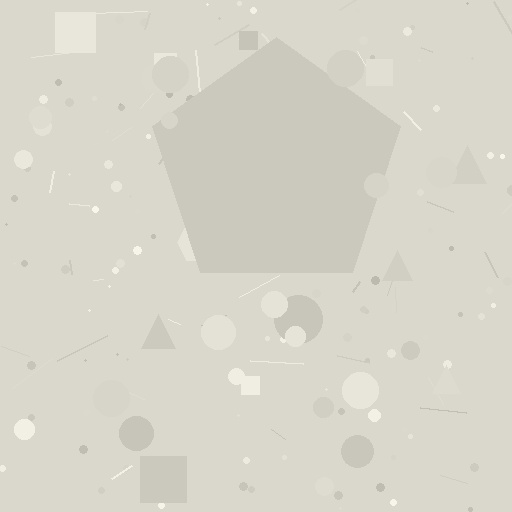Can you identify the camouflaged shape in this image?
The camouflaged shape is a pentagon.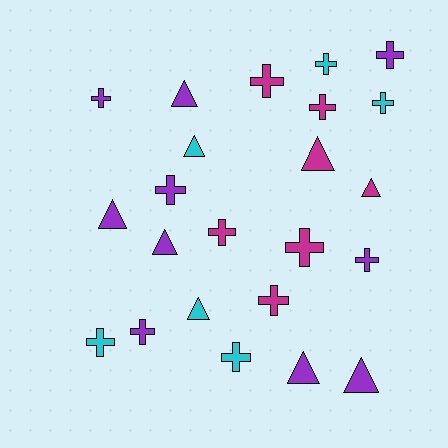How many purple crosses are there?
There are 5 purple crosses.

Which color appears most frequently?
Purple, with 10 objects.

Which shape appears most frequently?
Cross, with 14 objects.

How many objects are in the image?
There are 23 objects.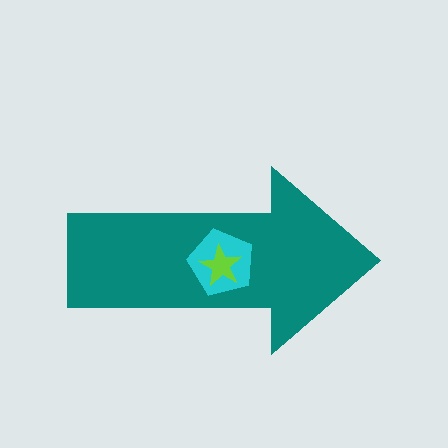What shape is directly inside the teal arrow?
The cyan pentagon.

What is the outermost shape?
The teal arrow.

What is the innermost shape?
The lime star.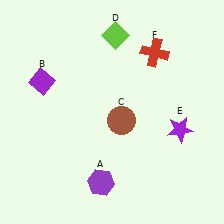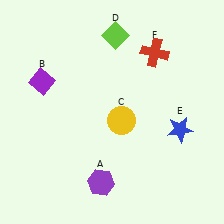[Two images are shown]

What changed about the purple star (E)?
In Image 1, E is purple. In Image 2, it changed to blue.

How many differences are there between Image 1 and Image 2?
There are 2 differences between the two images.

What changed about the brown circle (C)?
In Image 1, C is brown. In Image 2, it changed to yellow.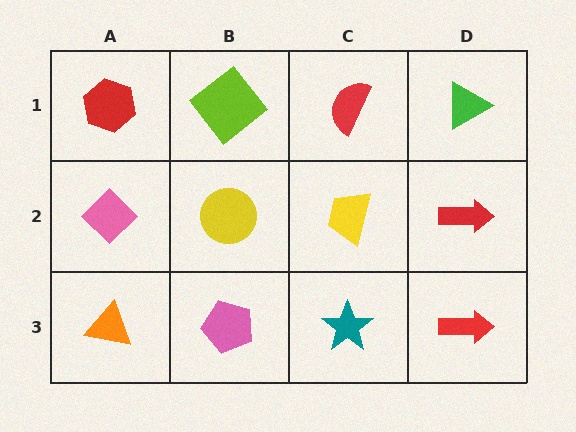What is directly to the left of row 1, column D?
A red semicircle.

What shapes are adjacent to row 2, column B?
A lime diamond (row 1, column B), a pink pentagon (row 3, column B), a pink diamond (row 2, column A), a yellow trapezoid (row 2, column C).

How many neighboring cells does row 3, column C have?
3.